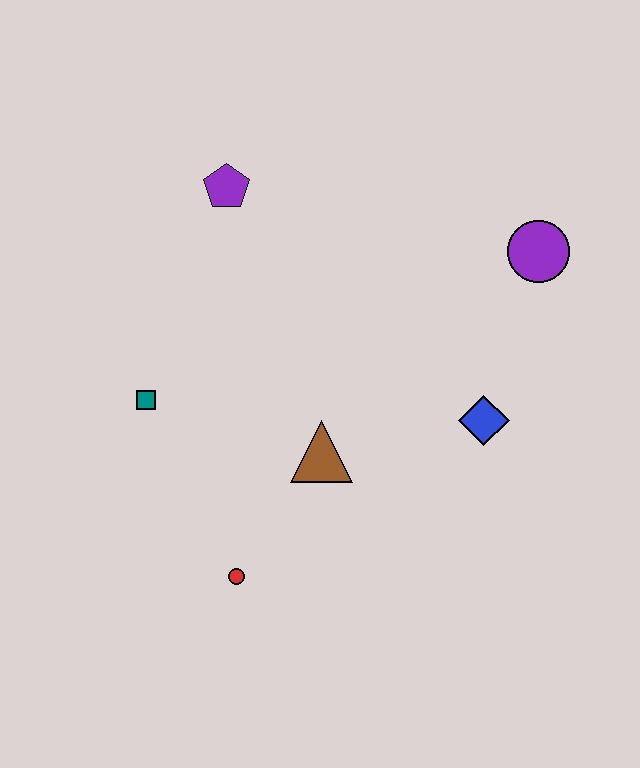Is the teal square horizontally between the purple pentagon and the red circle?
No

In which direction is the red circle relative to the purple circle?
The red circle is below the purple circle.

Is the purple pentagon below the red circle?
No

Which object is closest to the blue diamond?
The brown triangle is closest to the blue diamond.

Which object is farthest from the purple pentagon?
The red circle is farthest from the purple pentagon.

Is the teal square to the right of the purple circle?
No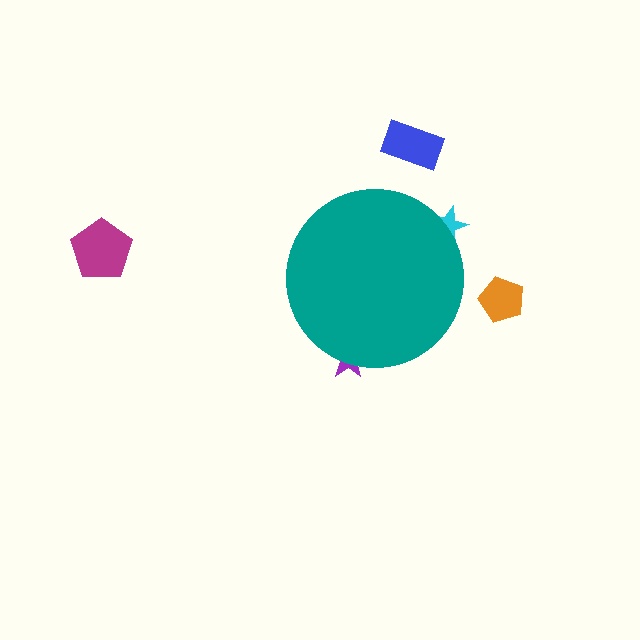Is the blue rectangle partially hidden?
No, the blue rectangle is fully visible.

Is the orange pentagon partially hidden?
No, the orange pentagon is fully visible.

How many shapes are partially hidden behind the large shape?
2 shapes are partially hidden.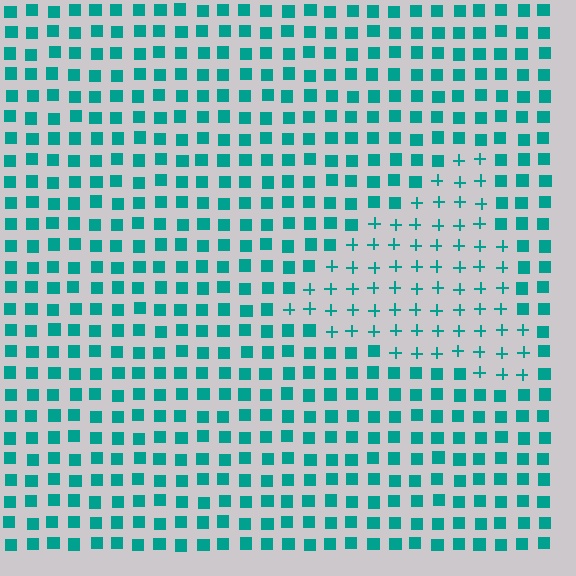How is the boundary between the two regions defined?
The boundary is defined by a change in element shape: plus signs inside vs. squares outside. All elements share the same color and spacing.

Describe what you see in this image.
The image is filled with small teal elements arranged in a uniform grid. A triangle-shaped region contains plus signs, while the surrounding area contains squares. The boundary is defined purely by the change in element shape.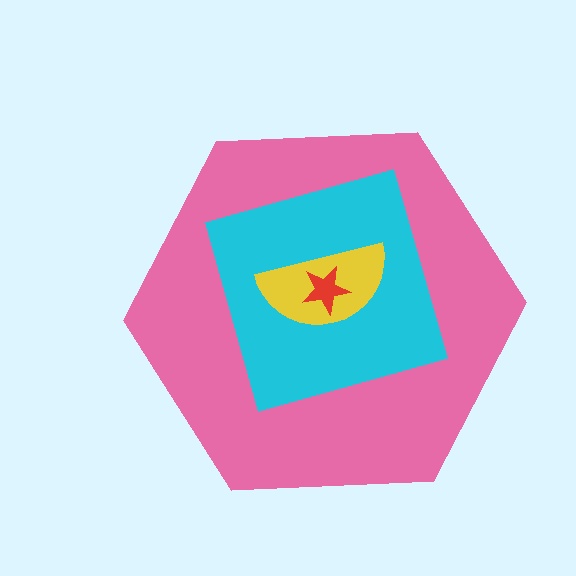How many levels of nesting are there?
4.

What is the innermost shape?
The red star.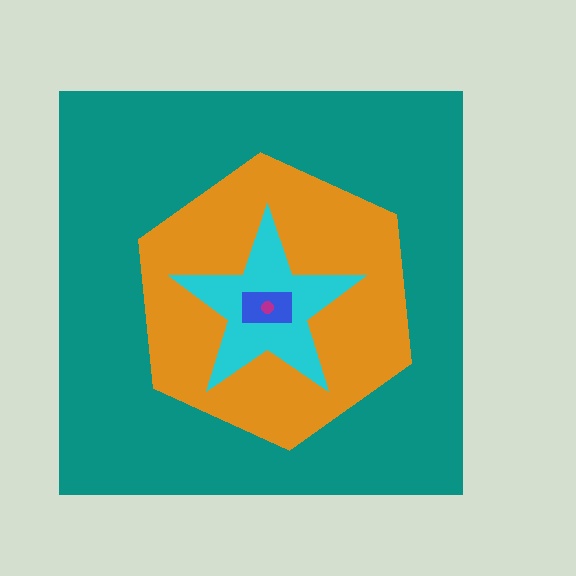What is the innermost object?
The magenta circle.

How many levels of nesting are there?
5.